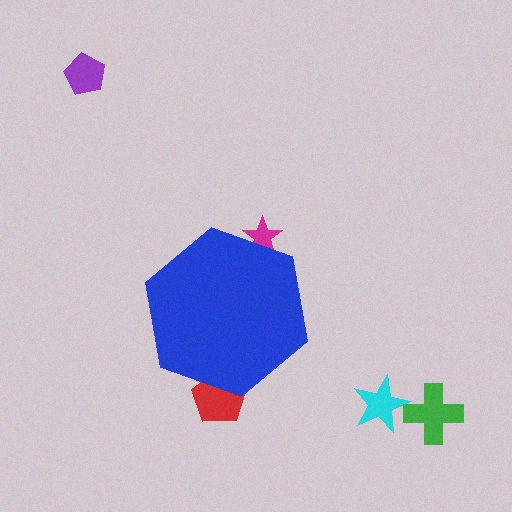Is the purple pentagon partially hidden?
No, the purple pentagon is fully visible.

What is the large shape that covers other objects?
A blue hexagon.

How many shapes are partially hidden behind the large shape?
2 shapes are partially hidden.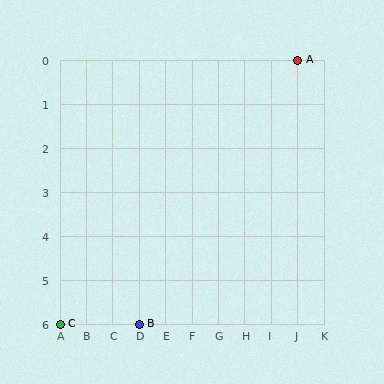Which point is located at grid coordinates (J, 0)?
Point A is at (J, 0).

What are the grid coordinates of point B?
Point B is at grid coordinates (D, 6).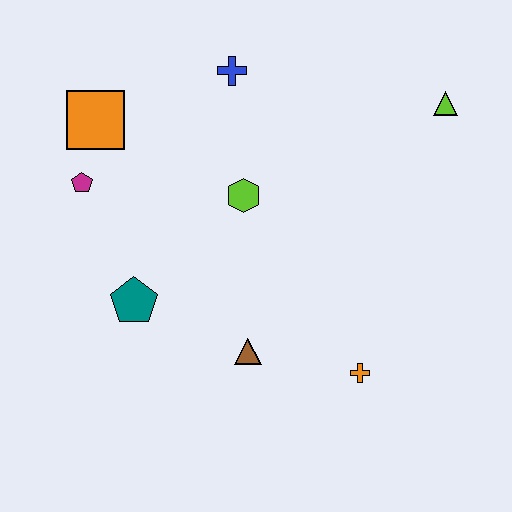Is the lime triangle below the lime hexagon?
No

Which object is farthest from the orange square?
The orange cross is farthest from the orange square.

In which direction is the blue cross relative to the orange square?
The blue cross is to the right of the orange square.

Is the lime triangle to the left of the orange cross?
No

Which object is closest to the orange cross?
The brown triangle is closest to the orange cross.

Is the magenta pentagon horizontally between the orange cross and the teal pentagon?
No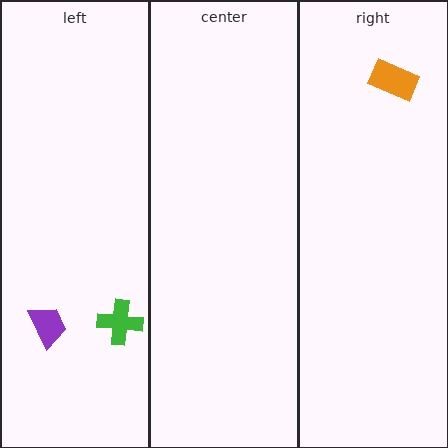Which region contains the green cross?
The left region.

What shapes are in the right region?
The orange rectangle.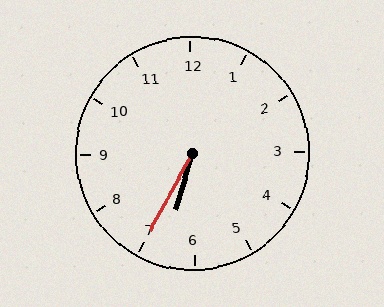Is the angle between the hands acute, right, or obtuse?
It is acute.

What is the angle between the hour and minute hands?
Approximately 12 degrees.